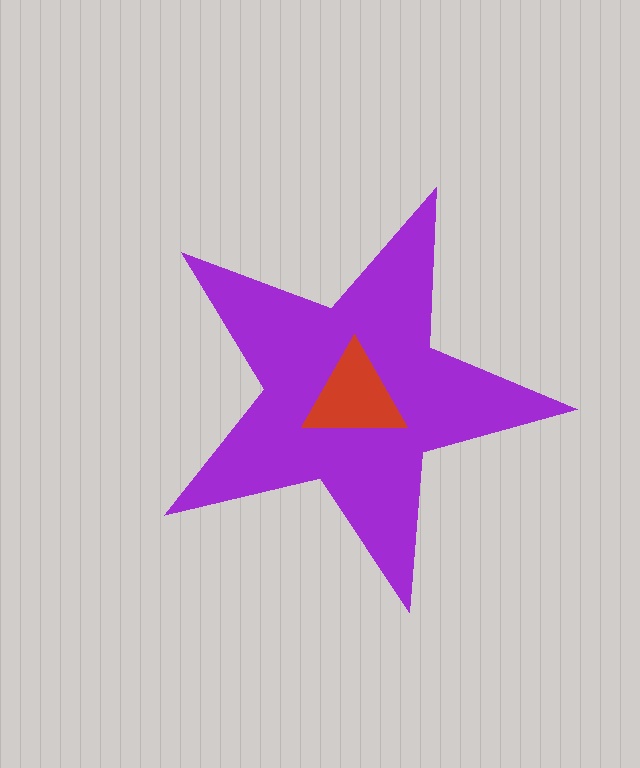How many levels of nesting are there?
2.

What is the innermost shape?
The red triangle.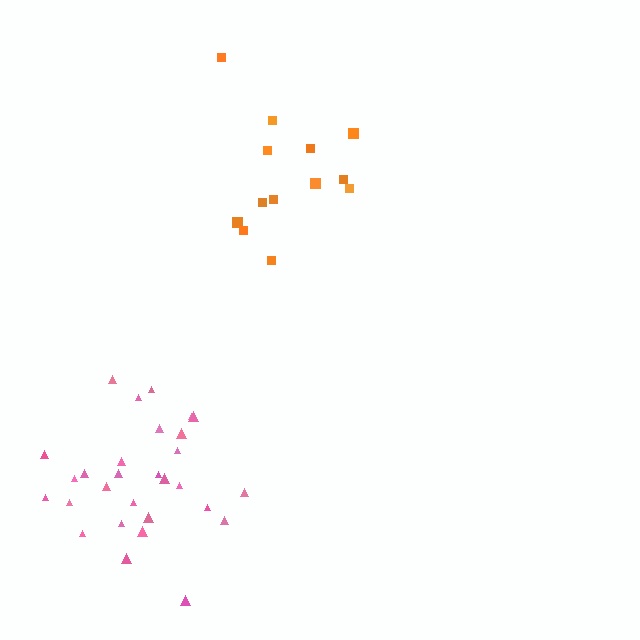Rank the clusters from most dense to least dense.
pink, orange.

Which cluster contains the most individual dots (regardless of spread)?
Pink (29).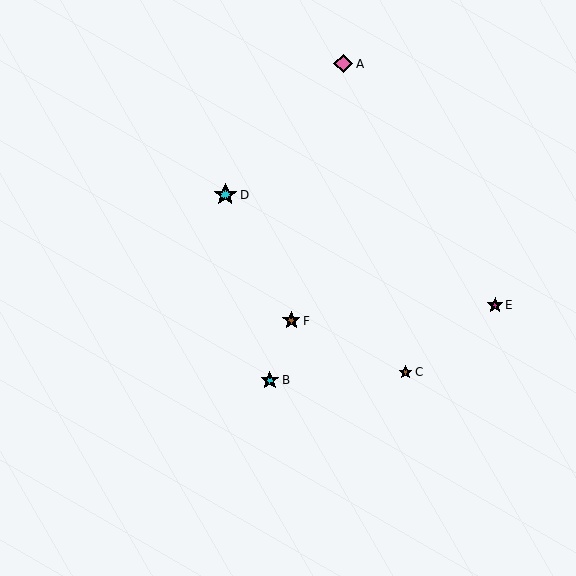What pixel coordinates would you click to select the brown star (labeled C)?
Click at (405, 372) to select the brown star C.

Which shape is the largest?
The cyan star (labeled D) is the largest.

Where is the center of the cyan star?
The center of the cyan star is at (225, 195).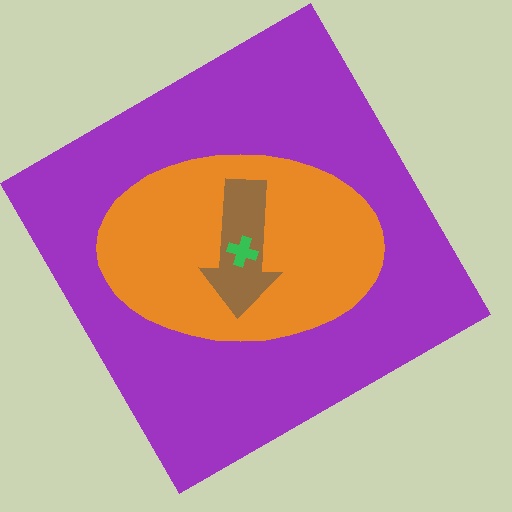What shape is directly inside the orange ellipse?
The brown arrow.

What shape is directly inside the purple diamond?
The orange ellipse.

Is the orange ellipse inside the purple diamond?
Yes.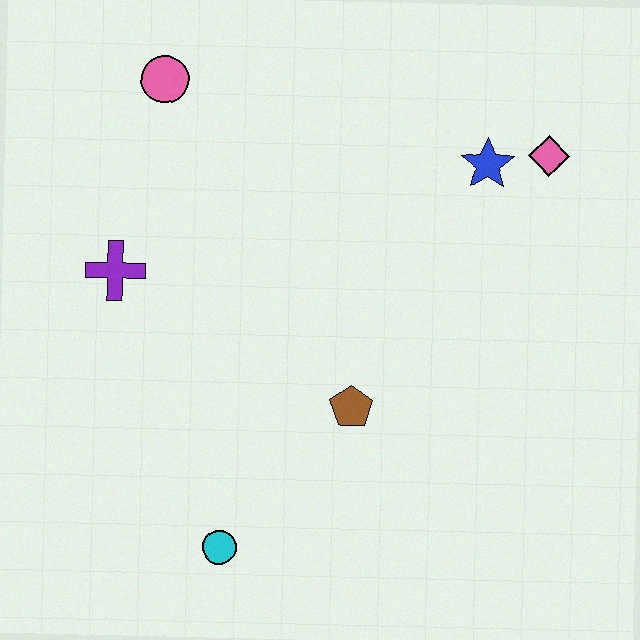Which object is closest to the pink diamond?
The blue star is closest to the pink diamond.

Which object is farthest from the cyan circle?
The pink diamond is farthest from the cyan circle.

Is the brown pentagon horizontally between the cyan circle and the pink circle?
No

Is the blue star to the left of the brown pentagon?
No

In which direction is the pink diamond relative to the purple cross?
The pink diamond is to the right of the purple cross.